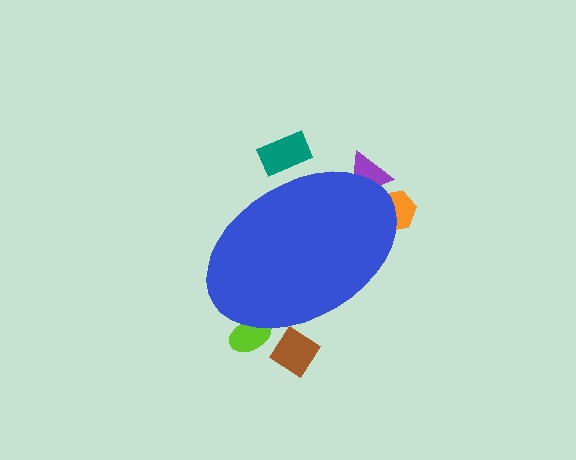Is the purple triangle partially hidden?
Yes, the purple triangle is partially hidden behind the blue ellipse.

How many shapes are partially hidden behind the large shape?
5 shapes are partially hidden.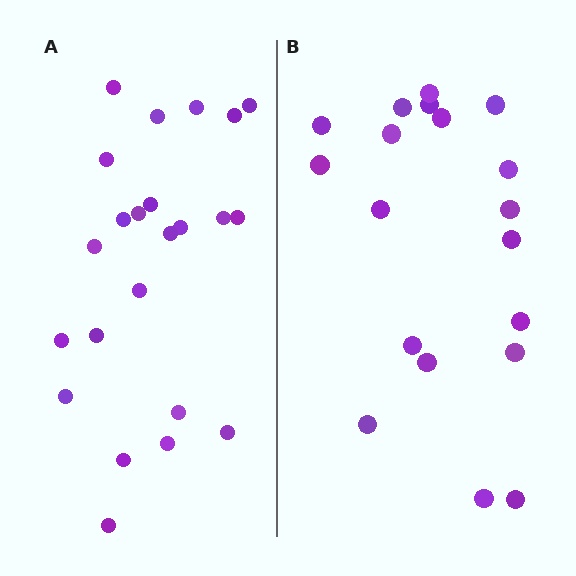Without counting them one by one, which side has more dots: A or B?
Region A (the left region) has more dots.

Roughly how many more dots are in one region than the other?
Region A has about 4 more dots than region B.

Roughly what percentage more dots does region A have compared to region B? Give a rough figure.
About 20% more.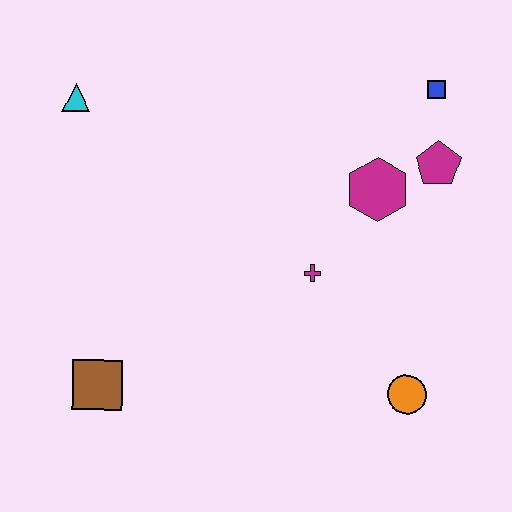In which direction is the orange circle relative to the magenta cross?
The orange circle is below the magenta cross.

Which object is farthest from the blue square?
The brown square is farthest from the blue square.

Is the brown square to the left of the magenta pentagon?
Yes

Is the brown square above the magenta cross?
No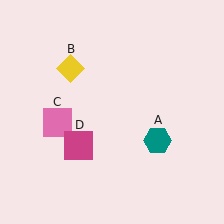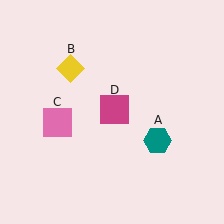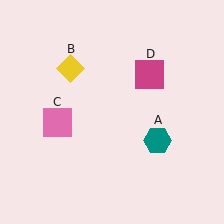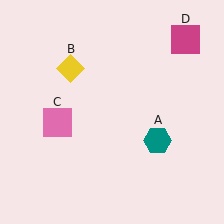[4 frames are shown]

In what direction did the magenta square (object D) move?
The magenta square (object D) moved up and to the right.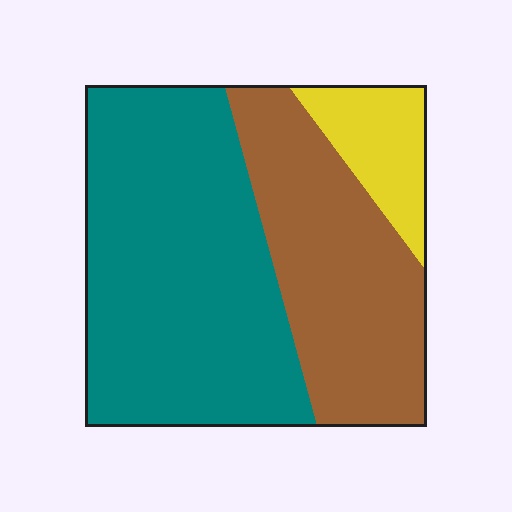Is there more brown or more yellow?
Brown.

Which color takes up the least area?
Yellow, at roughly 10%.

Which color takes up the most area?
Teal, at roughly 55%.